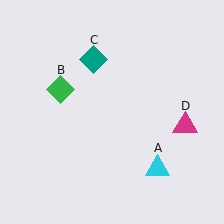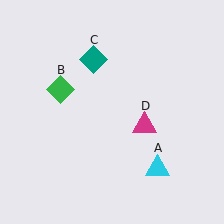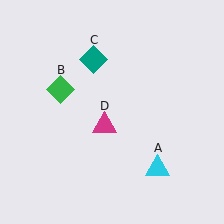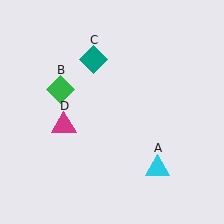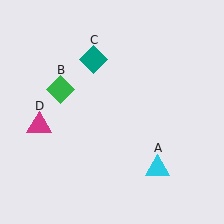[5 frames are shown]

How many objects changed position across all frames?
1 object changed position: magenta triangle (object D).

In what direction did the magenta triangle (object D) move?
The magenta triangle (object D) moved left.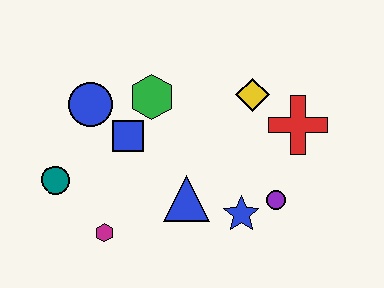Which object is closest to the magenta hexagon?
The teal circle is closest to the magenta hexagon.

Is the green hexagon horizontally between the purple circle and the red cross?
No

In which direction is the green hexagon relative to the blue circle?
The green hexagon is to the right of the blue circle.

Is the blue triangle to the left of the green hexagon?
No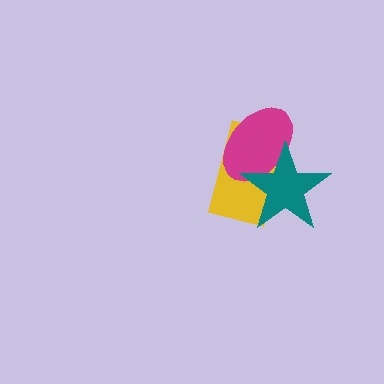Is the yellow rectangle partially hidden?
Yes, it is partially covered by another shape.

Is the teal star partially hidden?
No, no other shape covers it.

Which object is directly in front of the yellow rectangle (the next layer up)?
The magenta ellipse is directly in front of the yellow rectangle.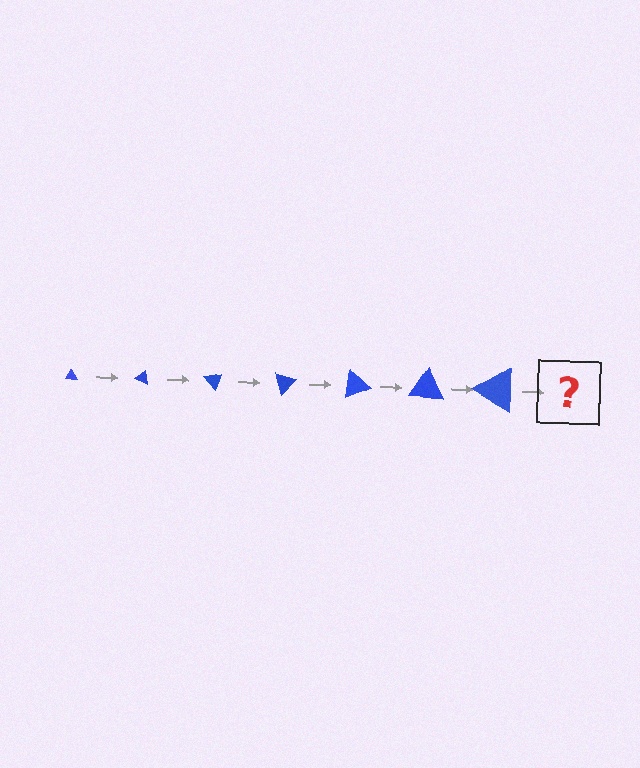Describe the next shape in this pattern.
It should be a triangle, larger than the previous one and rotated 175 degrees from the start.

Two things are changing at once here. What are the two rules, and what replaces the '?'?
The two rules are that the triangle grows larger each step and it rotates 25 degrees each step. The '?' should be a triangle, larger than the previous one and rotated 175 degrees from the start.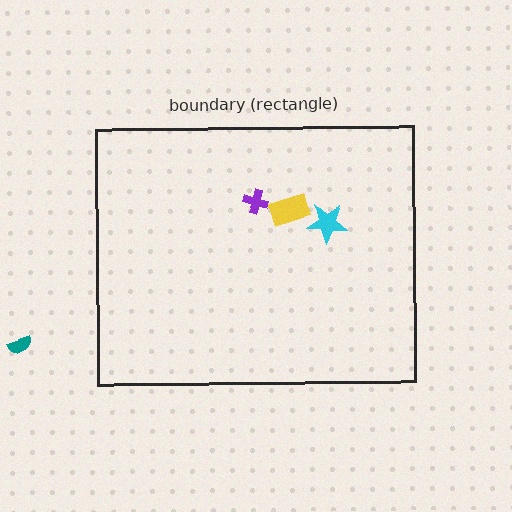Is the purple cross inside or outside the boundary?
Inside.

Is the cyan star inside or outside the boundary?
Inside.